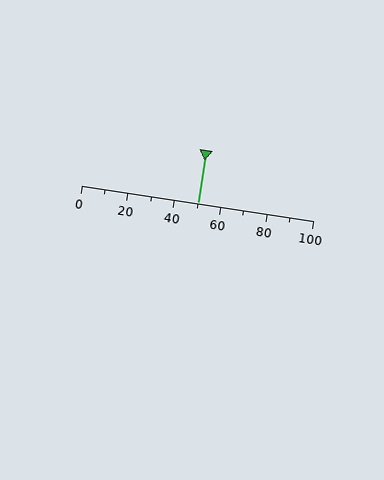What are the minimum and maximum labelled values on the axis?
The axis runs from 0 to 100.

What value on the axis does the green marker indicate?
The marker indicates approximately 50.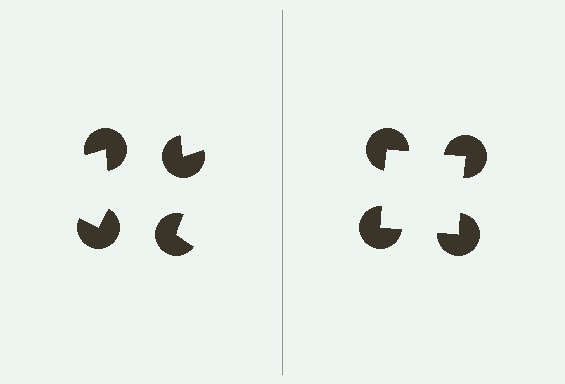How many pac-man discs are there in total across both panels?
8 — 4 on each side.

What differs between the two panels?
The pac-man discs are positioned identically on both sides; only the wedge orientations differ. On the right they align to a square; on the left they are misaligned.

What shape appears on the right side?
An illusory square.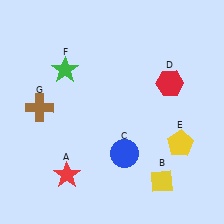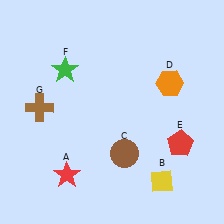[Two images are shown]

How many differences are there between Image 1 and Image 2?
There are 3 differences between the two images.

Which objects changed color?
C changed from blue to brown. D changed from red to orange. E changed from yellow to red.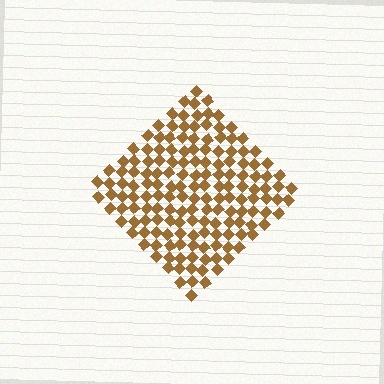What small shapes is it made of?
It is made of small diamonds.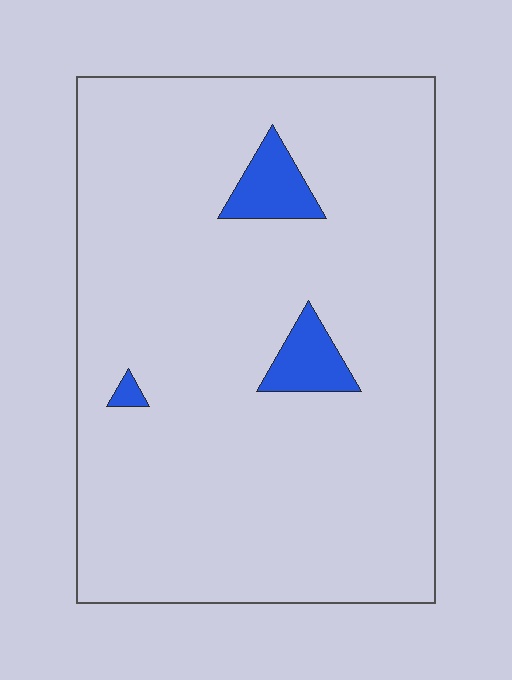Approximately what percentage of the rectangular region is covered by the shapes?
Approximately 5%.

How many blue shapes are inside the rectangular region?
3.